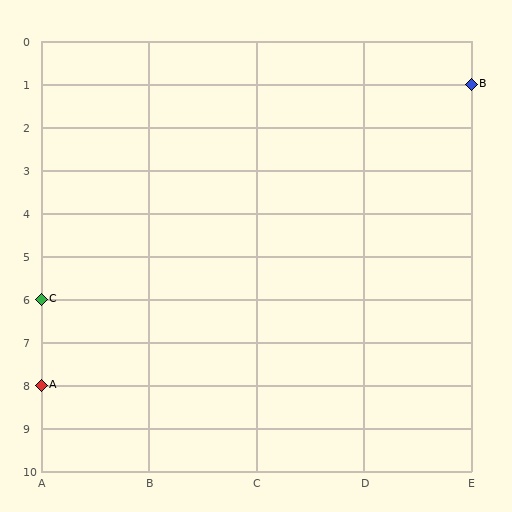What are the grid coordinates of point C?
Point C is at grid coordinates (A, 6).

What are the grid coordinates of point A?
Point A is at grid coordinates (A, 8).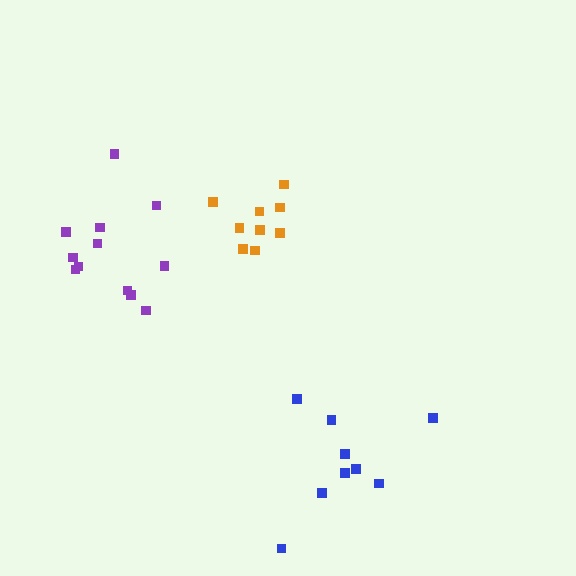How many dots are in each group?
Group 1: 9 dots, Group 2: 9 dots, Group 3: 12 dots (30 total).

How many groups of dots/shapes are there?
There are 3 groups.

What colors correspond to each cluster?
The clusters are colored: orange, blue, purple.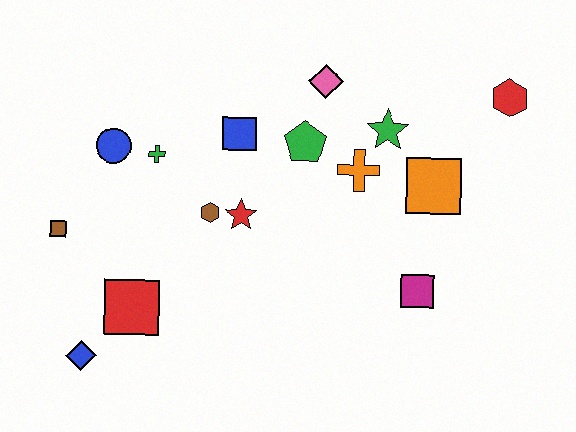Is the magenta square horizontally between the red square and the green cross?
No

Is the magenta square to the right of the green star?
Yes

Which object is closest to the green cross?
The blue circle is closest to the green cross.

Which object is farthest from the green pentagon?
The blue diamond is farthest from the green pentagon.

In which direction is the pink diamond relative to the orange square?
The pink diamond is to the left of the orange square.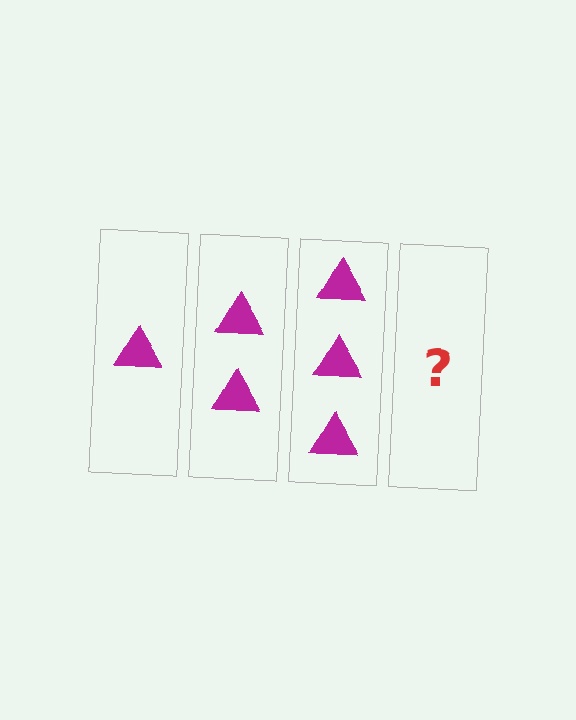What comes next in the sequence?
The next element should be 4 triangles.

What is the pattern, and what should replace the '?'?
The pattern is that each step adds one more triangle. The '?' should be 4 triangles.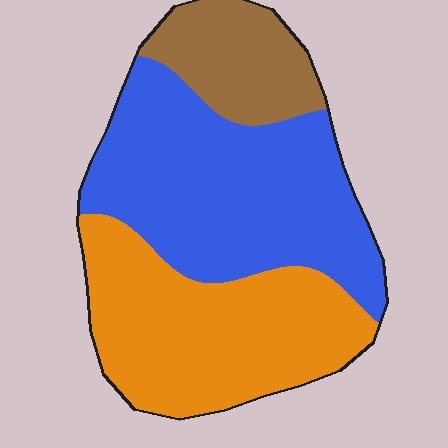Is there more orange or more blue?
Blue.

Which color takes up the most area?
Blue, at roughly 45%.